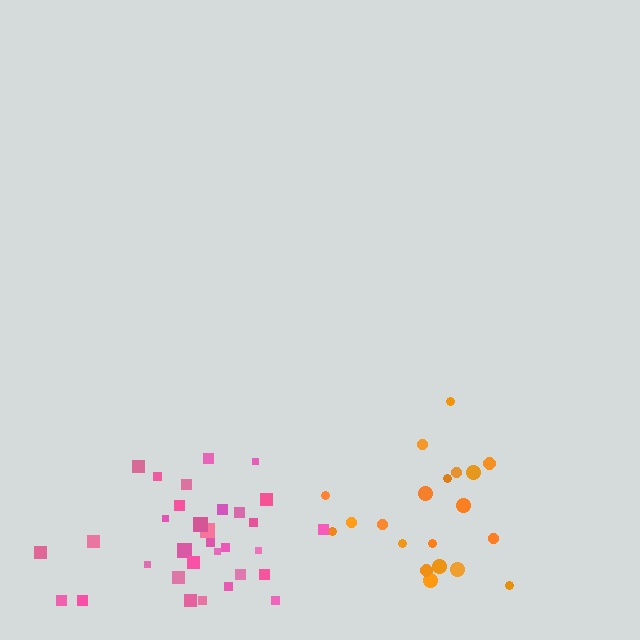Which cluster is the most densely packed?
Pink.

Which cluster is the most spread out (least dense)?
Orange.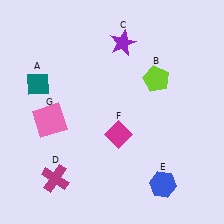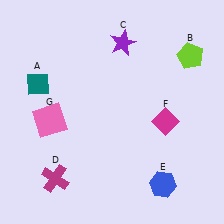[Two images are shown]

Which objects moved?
The objects that moved are: the lime pentagon (B), the magenta diamond (F).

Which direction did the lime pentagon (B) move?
The lime pentagon (B) moved right.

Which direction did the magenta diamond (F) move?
The magenta diamond (F) moved right.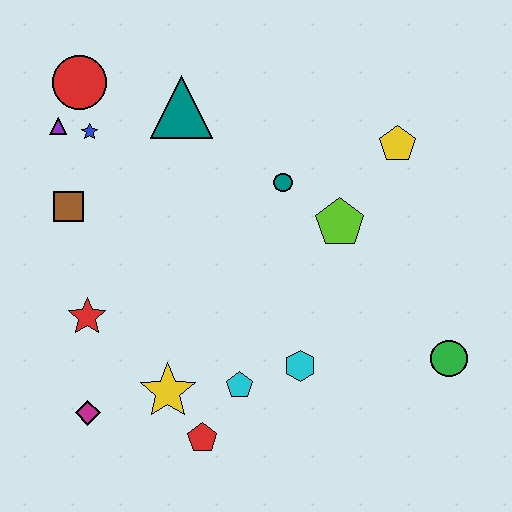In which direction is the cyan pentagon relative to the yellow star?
The cyan pentagon is to the right of the yellow star.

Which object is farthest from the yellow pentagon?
The magenta diamond is farthest from the yellow pentagon.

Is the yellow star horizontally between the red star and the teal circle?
Yes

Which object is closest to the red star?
The magenta diamond is closest to the red star.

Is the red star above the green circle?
Yes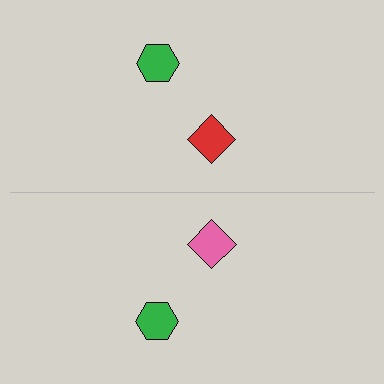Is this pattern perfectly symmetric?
No, the pattern is not perfectly symmetric. The pink diamond on the bottom side breaks the symmetry — its mirror counterpart is red.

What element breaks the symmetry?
The pink diamond on the bottom side breaks the symmetry — its mirror counterpart is red.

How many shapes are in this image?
There are 4 shapes in this image.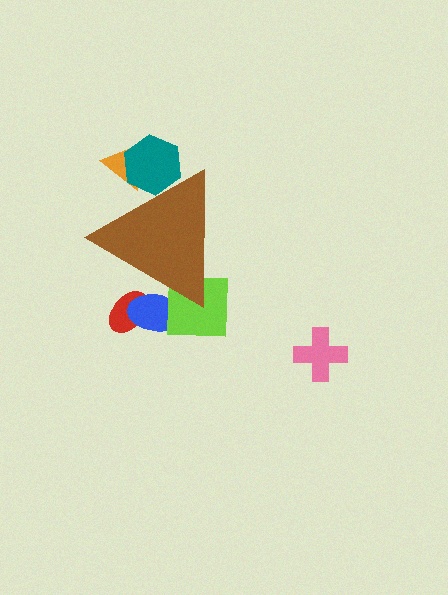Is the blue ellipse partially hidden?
Yes, the blue ellipse is partially hidden behind the brown triangle.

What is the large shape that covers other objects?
A brown triangle.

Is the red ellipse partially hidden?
Yes, the red ellipse is partially hidden behind the brown triangle.